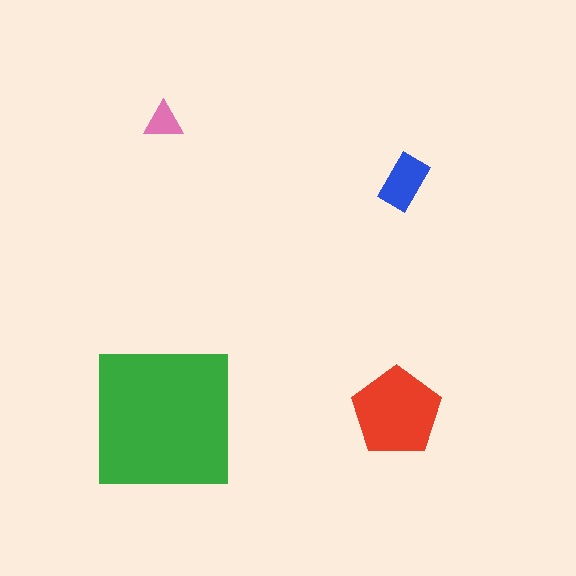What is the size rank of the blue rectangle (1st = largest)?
3rd.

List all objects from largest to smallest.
The green square, the red pentagon, the blue rectangle, the pink triangle.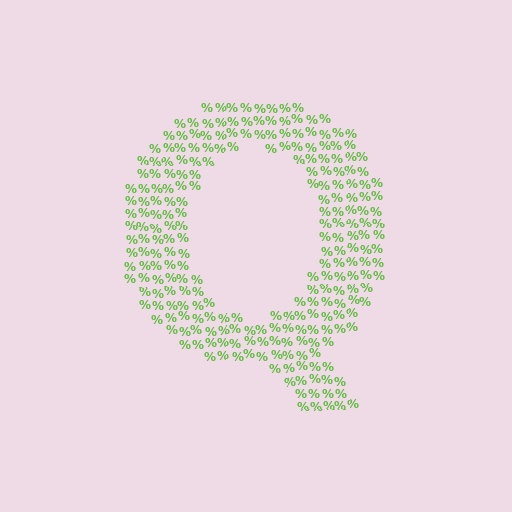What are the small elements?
The small elements are percent signs.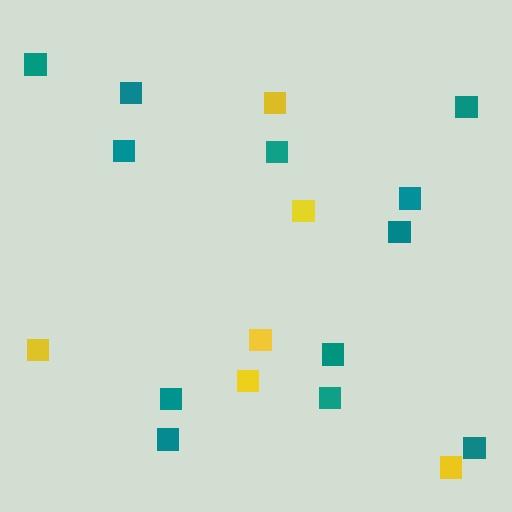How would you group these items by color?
There are 2 groups: one group of yellow squares (6) and one group of teal squares (12).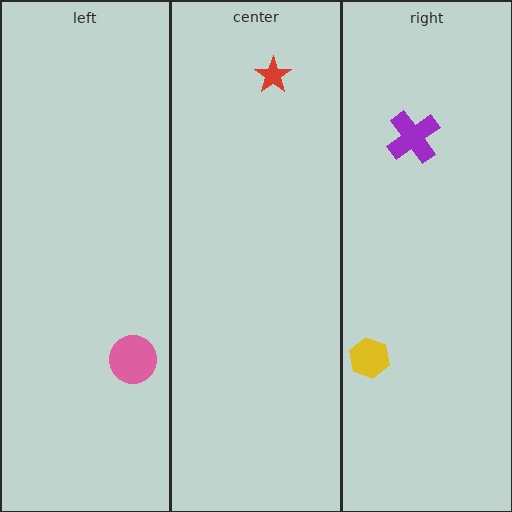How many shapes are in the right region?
2.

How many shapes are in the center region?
1.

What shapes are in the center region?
The red star.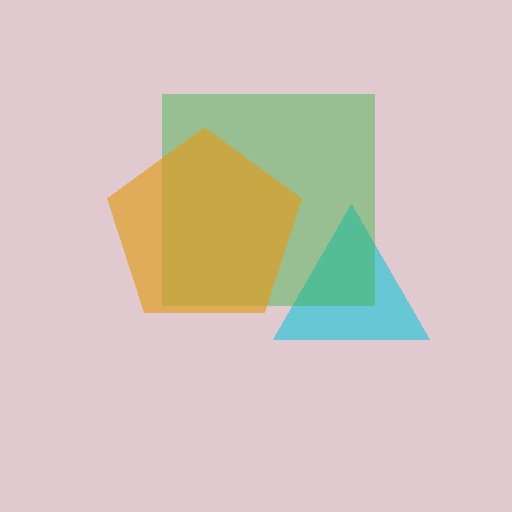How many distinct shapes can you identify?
There are 3 distinct shapes: a cyan triangle, a green square, an orange pentagon.